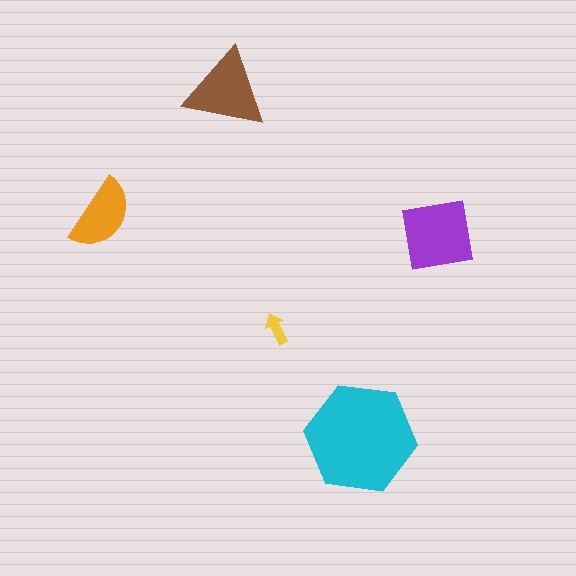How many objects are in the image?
There are 5 objects in the image.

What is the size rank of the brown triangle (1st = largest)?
3rd.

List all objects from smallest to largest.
The yellow arrow, the orange semicircle, the brown triangle, the purple square, the cyan hexagon.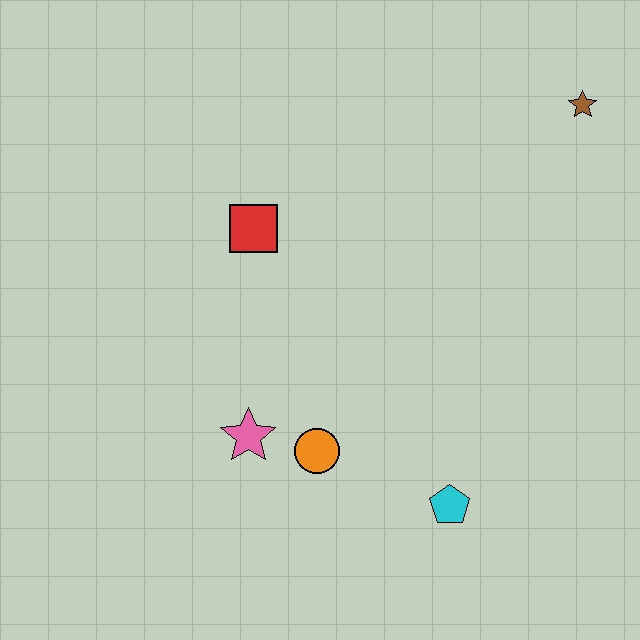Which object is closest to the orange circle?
The pink star is closest to the orange circle.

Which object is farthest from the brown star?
The pink star is farthest from the brown star.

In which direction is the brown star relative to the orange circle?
The brown star is above the orange circle.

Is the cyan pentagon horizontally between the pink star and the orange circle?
No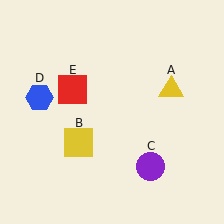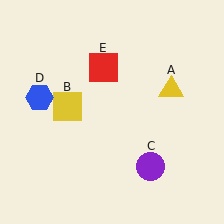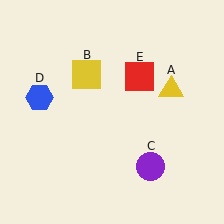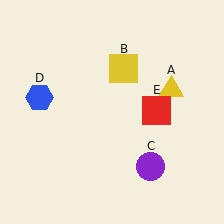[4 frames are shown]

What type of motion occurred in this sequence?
The yellow square (object B), red square (object E) rotated clockwise around the center of the scene.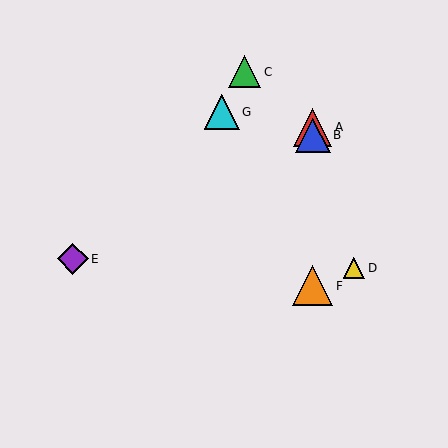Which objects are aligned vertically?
Objects A, B, F are aligned vertically.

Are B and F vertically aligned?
Yes, both are at x≈313.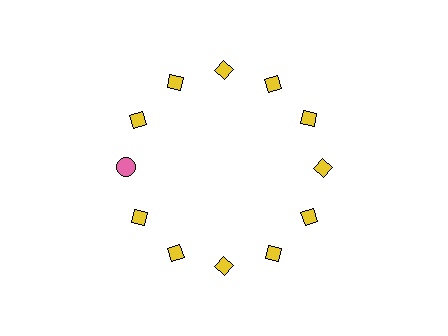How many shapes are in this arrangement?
There are 12 shapes arranged in a ring pattern.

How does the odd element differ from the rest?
It differs in both color (pink instead of yellow) and shape (circle instead of diamond).